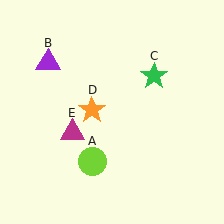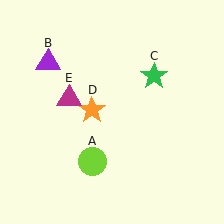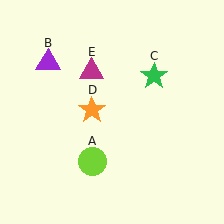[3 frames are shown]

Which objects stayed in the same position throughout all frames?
Lime circle (object A) and purple triangle (object B) and green star (object C) and orange star (object D) remained stationary.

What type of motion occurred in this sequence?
The magenta triangle (object E) rotated clockwise around the center of the scene.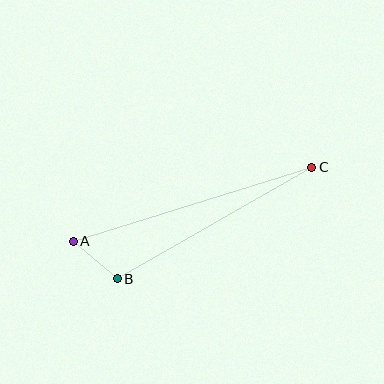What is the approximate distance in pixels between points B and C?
The distance between B and C is approximately 224 pixels.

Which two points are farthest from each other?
Points A and C are farthest from each other.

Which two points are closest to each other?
Points A and B are closest to each other.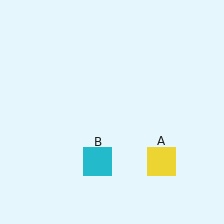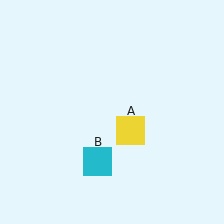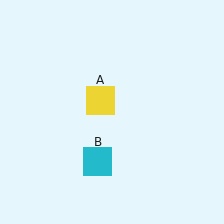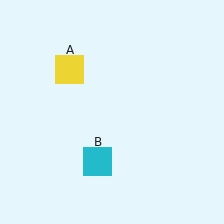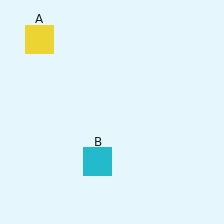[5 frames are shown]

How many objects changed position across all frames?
1 object changed position: yellow square (object A).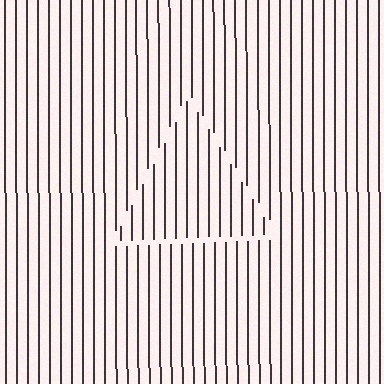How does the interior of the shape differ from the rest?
The interior of the shape contains the same grating, shifted by half a period — the contour is defined by the phase discontinuity where line-ends from the inner and outer gratings abut.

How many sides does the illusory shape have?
3 sides — the line-ends trace a triangle.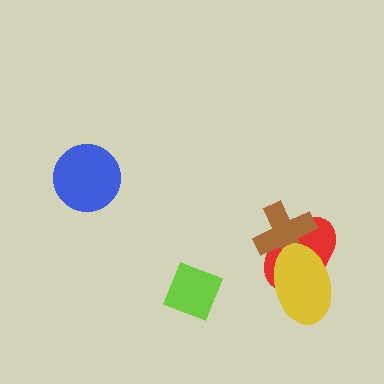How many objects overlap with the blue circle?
0 objects overlap with the blue circle.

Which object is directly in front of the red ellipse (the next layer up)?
The brown cross is directly in front of the red ellipse.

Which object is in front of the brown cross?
The yellow ellipse is in front of the brown cross.